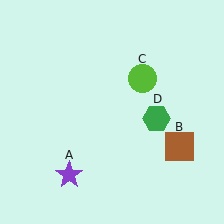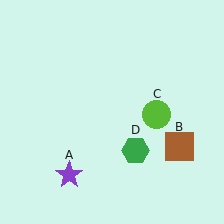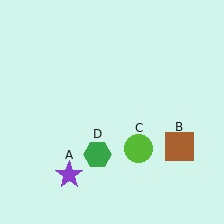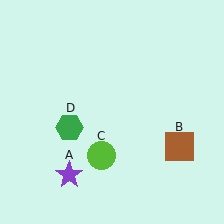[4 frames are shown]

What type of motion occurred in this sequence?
The lime circle (object C), green hexagon (object D) rotated clockwise around the center of the scene.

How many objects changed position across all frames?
2 objects changed position: lime circle (object C), green hexagon (object D).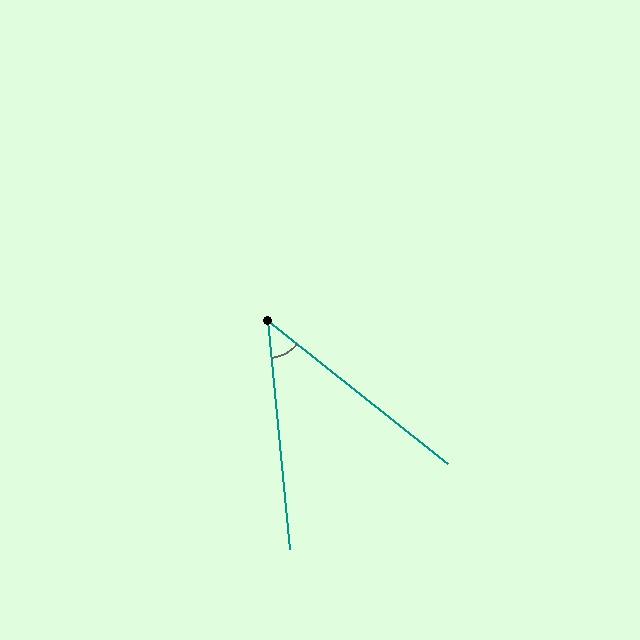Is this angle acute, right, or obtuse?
It is acute.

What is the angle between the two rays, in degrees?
Approximately 46 degrees.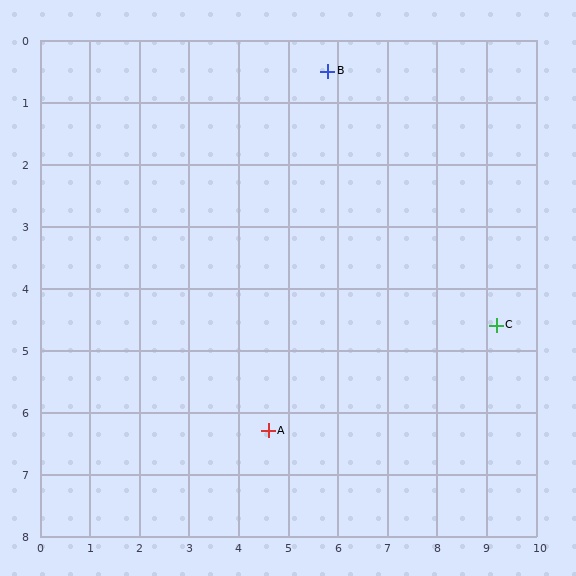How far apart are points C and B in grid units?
Points C and B are about 5.3 grid units apart.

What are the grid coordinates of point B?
Point B is at approximately (5.8, 0.5).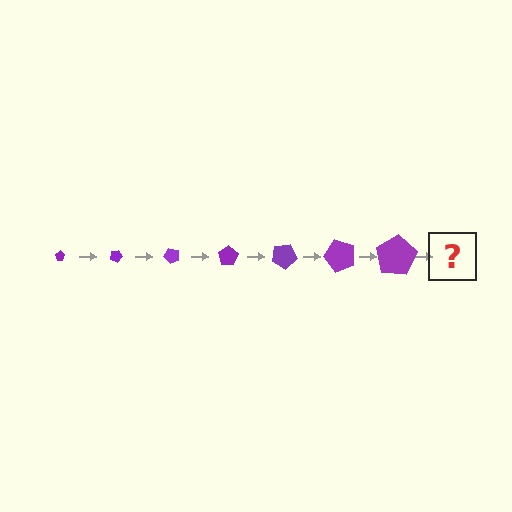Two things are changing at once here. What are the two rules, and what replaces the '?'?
The two rules are that the pentagon grows larger each step and it rotates 25 degrees each step. The '?' should be a pentagon, larger than the previous one and rotated 175 degrees from the start.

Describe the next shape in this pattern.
It should be a pentagon, larger than the previous one and rotated 175 degrees from the start.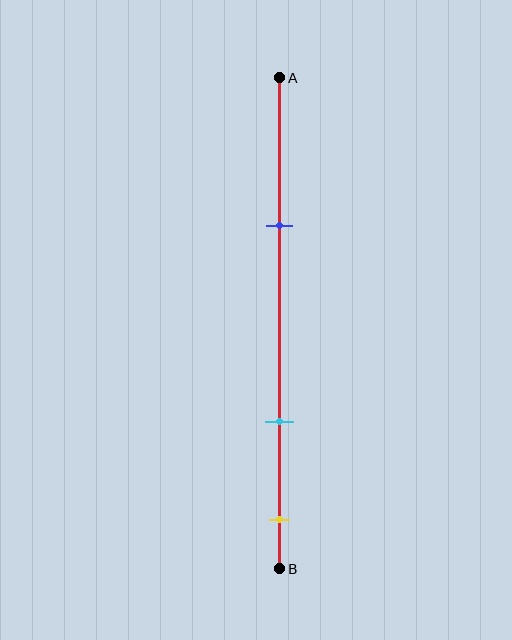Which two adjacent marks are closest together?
The cyan and yellow marks are the closest adjacent pair.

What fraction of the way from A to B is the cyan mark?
The cyan mark is approximately 70% (0.7) of the way from A to B.